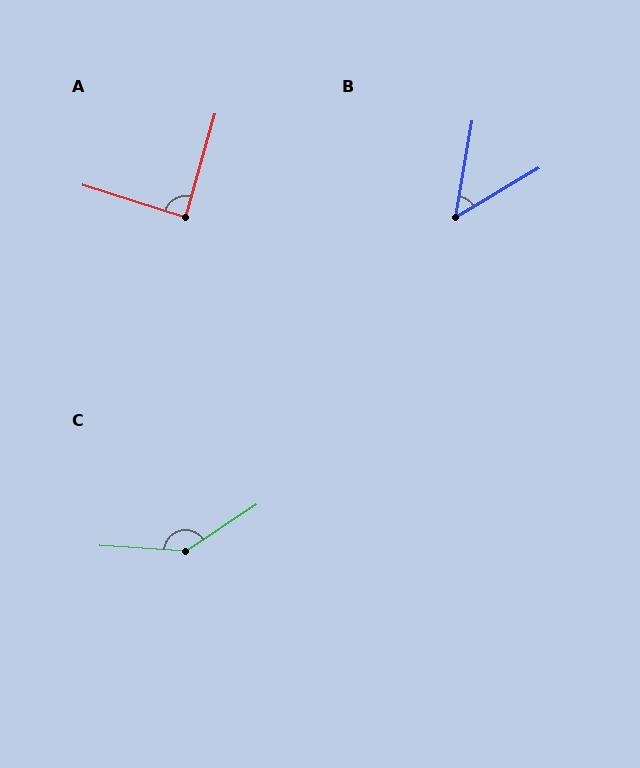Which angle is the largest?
C, at approximately 143 degrees.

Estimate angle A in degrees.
Approximately 88 degrees.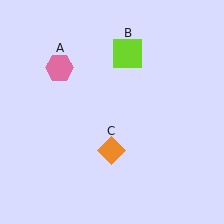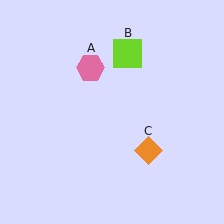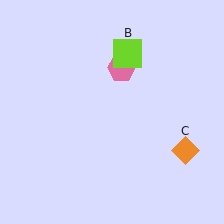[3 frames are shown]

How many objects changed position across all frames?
2 objects changed position: pink hexagon (object A), orange diamond (object C).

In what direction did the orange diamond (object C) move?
The orange diamond (object C) moved right.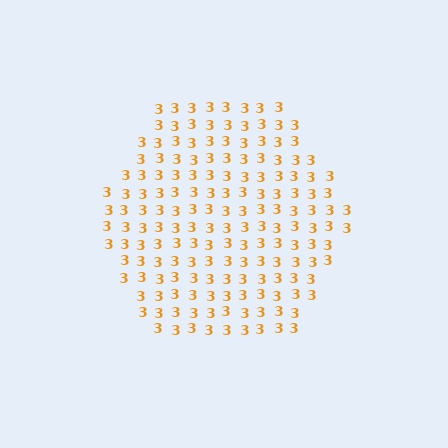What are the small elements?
The small elements are digit 3's.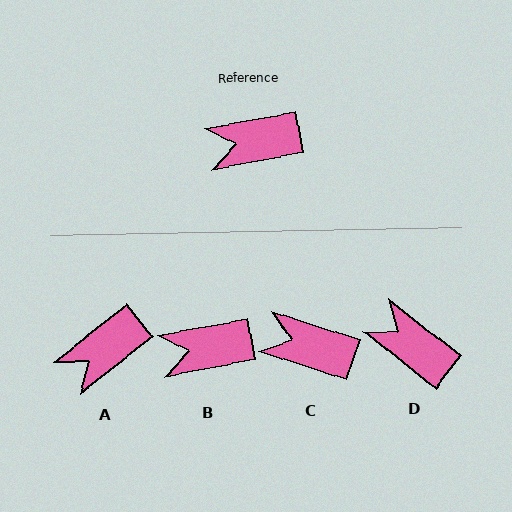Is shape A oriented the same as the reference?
No, it is off by about 28 degrees.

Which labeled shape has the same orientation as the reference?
B.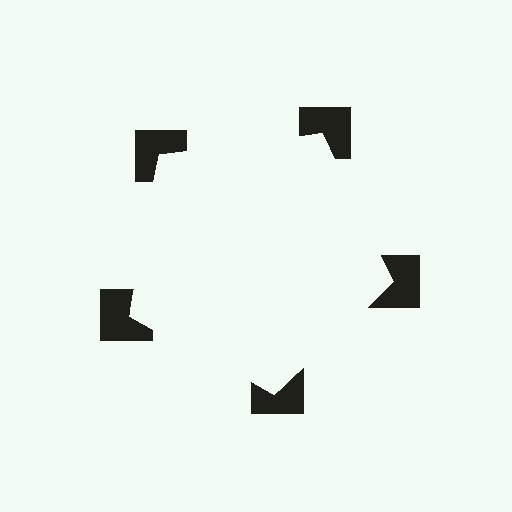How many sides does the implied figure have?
5 sides.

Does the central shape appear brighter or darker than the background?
It typically appears slightly brighter than the background, even though no actual brightness change is drawn.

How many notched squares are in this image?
There are 5 — one at each vertex of the illusory pentagon.